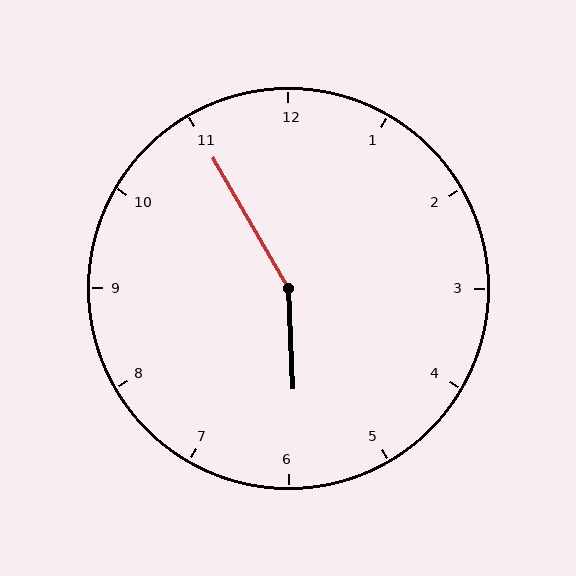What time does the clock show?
5:55.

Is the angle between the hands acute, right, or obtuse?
It is obtuse.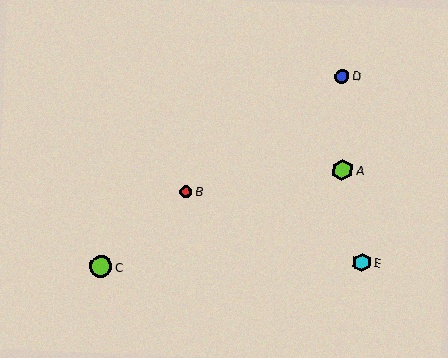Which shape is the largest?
The lime circle (labeled C) is the largest.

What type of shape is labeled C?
Shape C is a lime circle.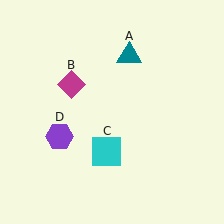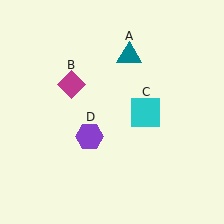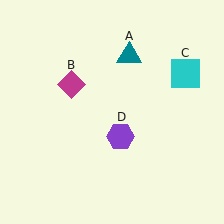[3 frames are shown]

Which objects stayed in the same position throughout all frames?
Teal triangle (object A) and magenta diamond (object B) remained stationary.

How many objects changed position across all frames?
2 objects changed position: cyan square (object C), purple hexagon (object D).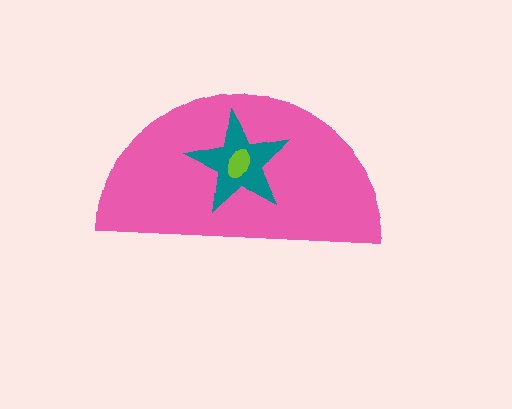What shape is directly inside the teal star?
The lime ellipse.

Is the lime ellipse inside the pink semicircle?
Yes.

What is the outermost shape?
The pink semicircle.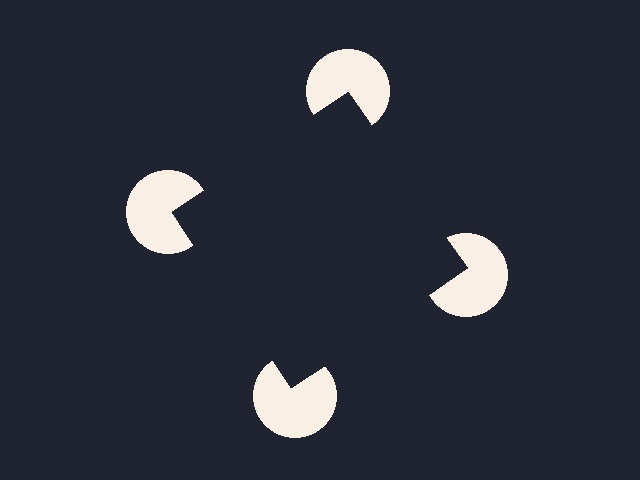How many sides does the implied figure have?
4 sides.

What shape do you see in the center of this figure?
An illusory square — its edges are inferred from the aligned wedge cuts in the pac-man discs, not physically drawn.